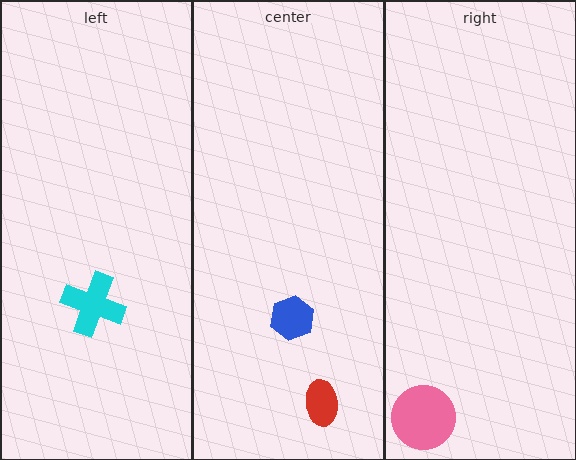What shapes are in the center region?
The blue hexagon, the red ellipse.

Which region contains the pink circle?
The right region.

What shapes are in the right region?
The pink circle.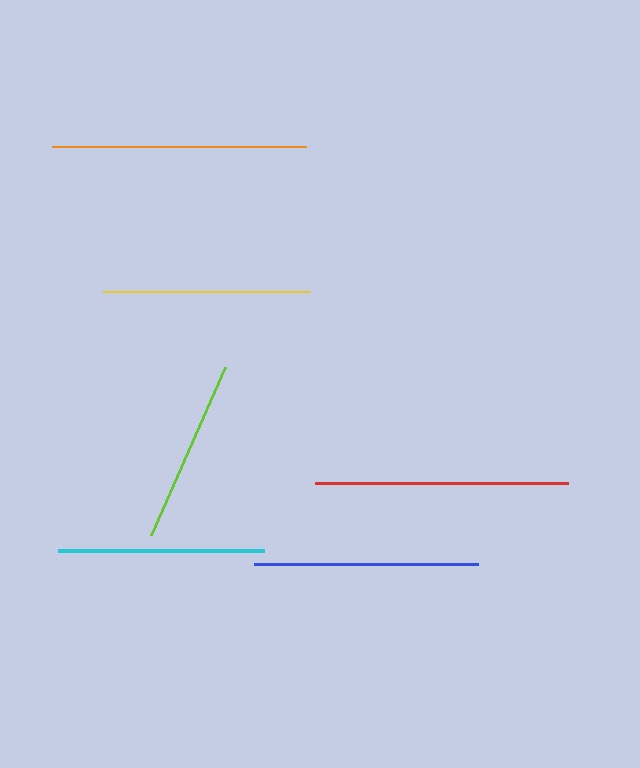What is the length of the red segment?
The red segment is approximately 253 pixels long.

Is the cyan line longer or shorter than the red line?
The red line is longer than the cyan line.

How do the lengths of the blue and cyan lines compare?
The blue and cyan lines are approximately the same length.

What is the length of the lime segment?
The lime segment is approximately 183 pixels long.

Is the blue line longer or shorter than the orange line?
The orange line is longer than the blue line.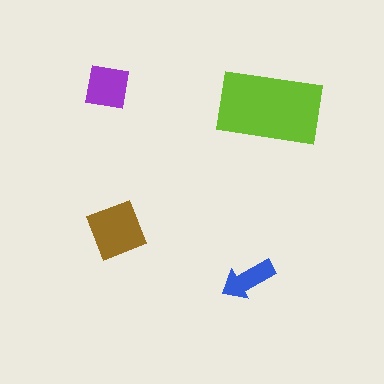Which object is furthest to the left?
The purple square is leftmost.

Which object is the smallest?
The blue arrow.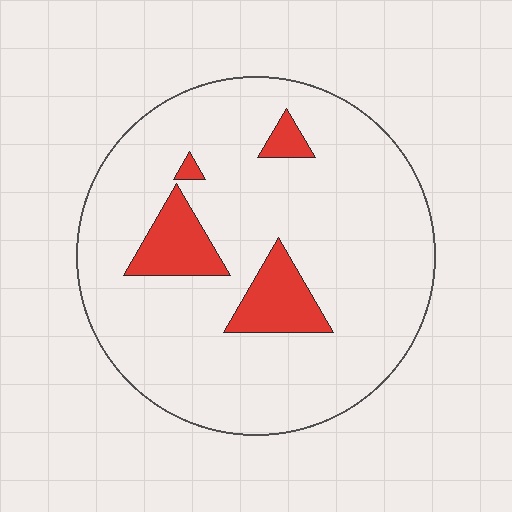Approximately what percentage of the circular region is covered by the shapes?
Approximately 10%.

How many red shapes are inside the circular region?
4.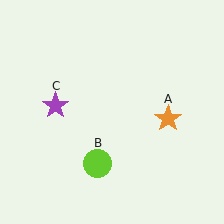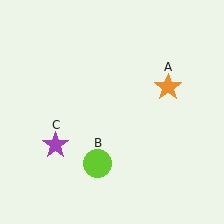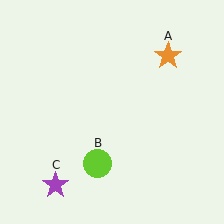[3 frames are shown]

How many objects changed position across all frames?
2 objects changed position: orange star (object A), purple star (object C).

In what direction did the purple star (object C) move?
The purple star (object C) moved down.